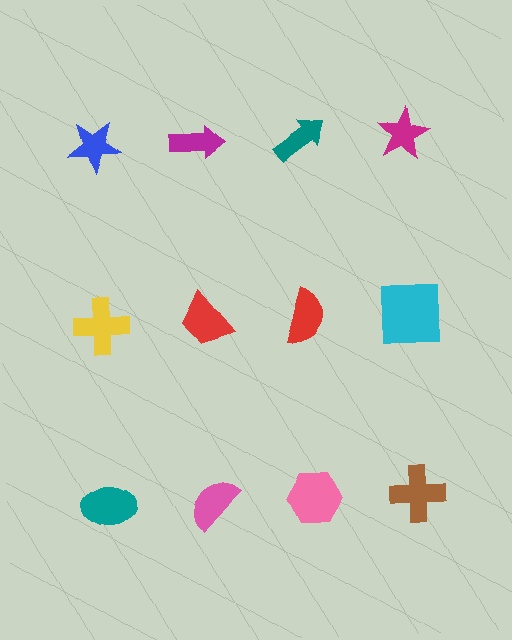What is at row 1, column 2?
A magenta arrow.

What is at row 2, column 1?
A yellow cross.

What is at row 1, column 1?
A blue star.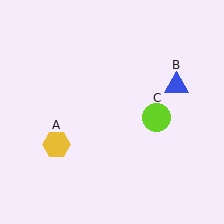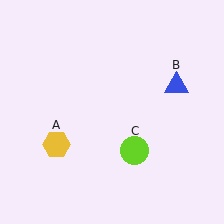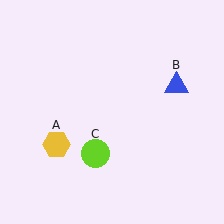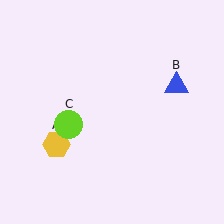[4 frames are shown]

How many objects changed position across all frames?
1 object changed position: lime circle (object C).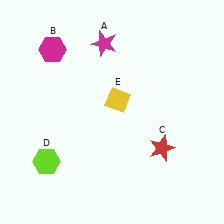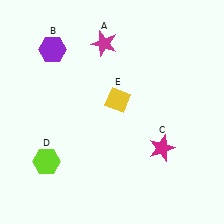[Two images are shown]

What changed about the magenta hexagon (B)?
In Image 1, B is magenta. In Image 2, it changed to purple.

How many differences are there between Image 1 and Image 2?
There are 2 differences between the two images.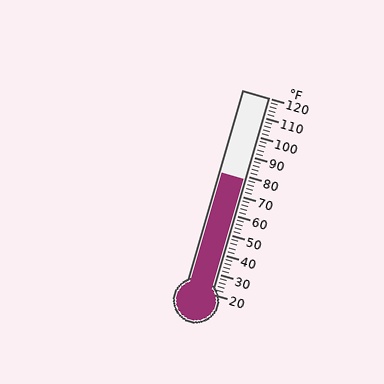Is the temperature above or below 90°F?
The temperature is below 90°F.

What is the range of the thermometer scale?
The thermometer scale ranges from 20°F to 120°F.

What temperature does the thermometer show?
The thermometer shows approximately 78°F.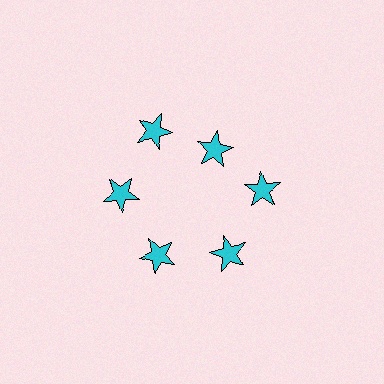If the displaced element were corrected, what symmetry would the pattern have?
It would have 6-fold rotational symmetry — the pattern would map onto itself every 60 degrees.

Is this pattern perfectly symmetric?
No. The 6 cyan stars are arranged in a ring, but one element near the 1 o'clock position is pulled inward toward the center, breaking the 6-fold rotational symmetry.